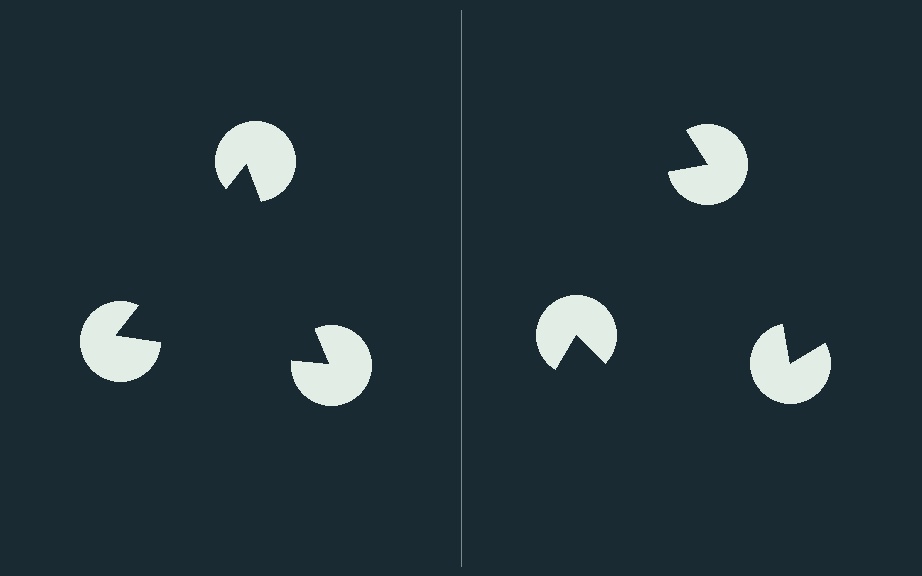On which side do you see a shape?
An illusory triangle appears on the left side. On the right side the wedge cuts are rotated, so no coherent shape forms.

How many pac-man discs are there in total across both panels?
6 — 3 on each side.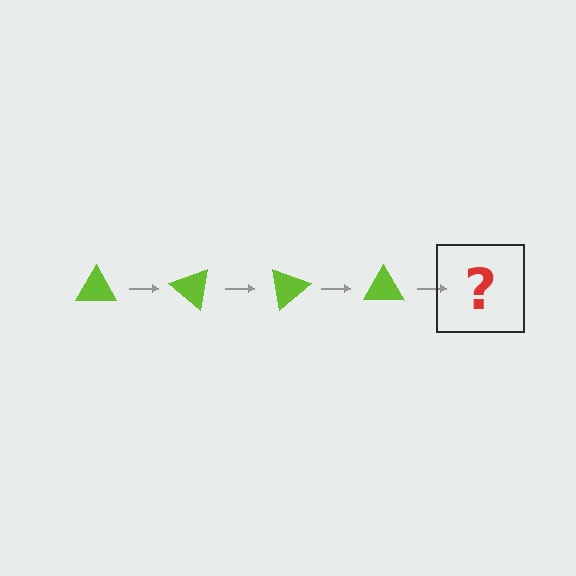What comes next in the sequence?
The next element should be a lime triangle rotated 160 degrees.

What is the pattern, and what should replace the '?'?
The pattern is that the triangle rotates 40 degrees each step. The '?' should be a lime triangle rotated 160 degrees.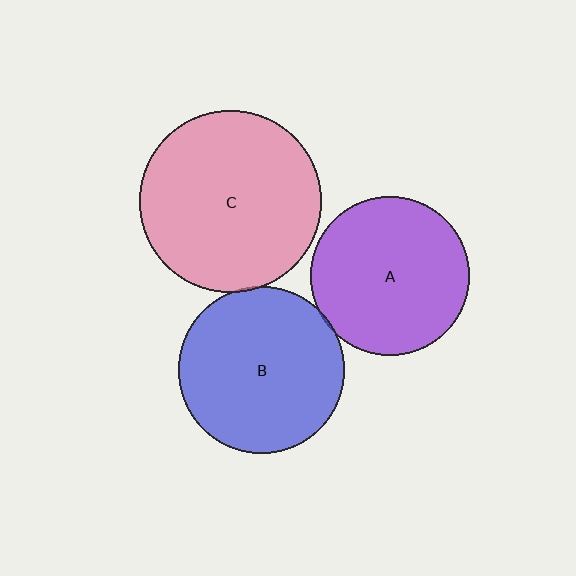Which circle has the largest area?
Circle C (pink).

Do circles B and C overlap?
Yes.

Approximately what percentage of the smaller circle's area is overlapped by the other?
Approximately 5%.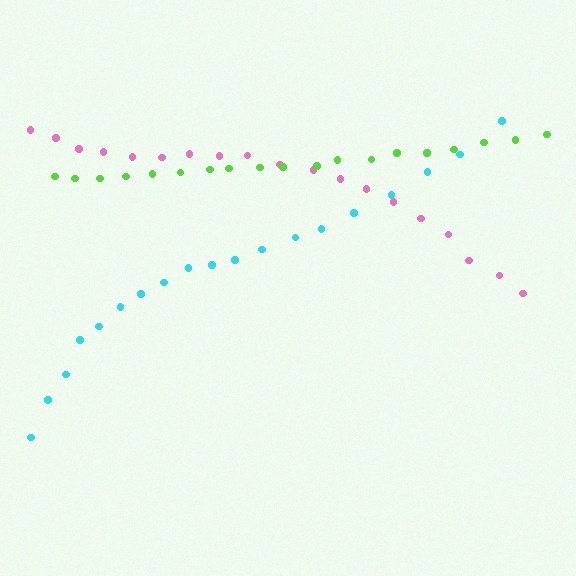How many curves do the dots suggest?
There are 3 distinct paths.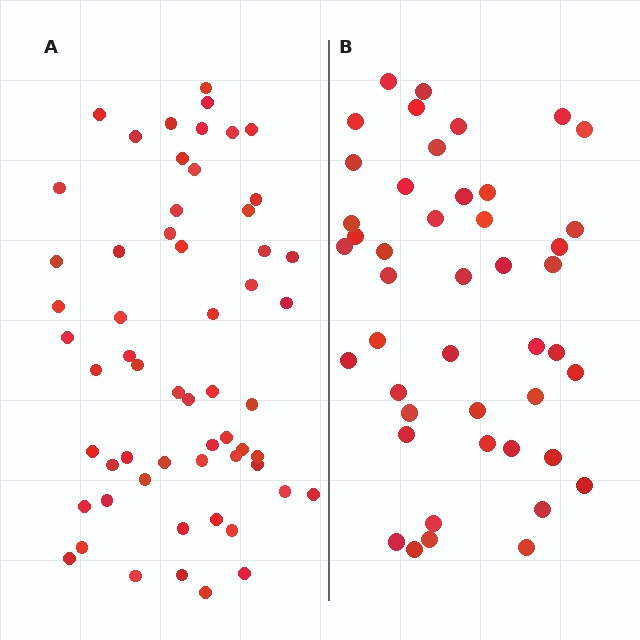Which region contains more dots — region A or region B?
Region A (the left region) has more dots.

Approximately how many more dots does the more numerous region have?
Region A has approximately 15 more dots than region B.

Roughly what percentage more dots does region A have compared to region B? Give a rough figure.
About 30% more.